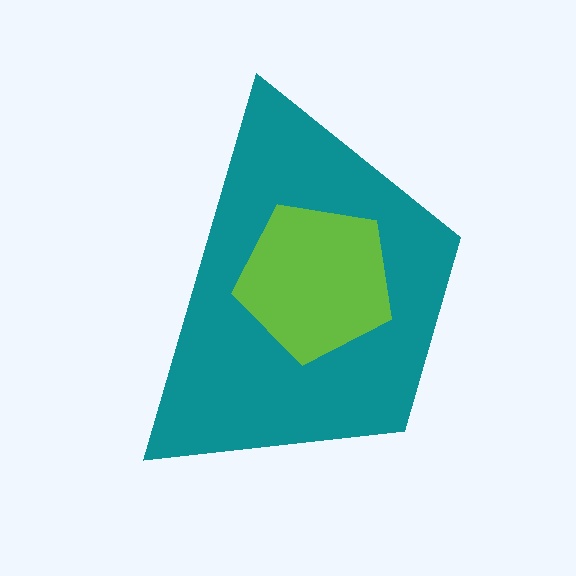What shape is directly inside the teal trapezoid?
The lime pentagon.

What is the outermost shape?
The teal trapezoid.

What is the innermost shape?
The lime pentagon.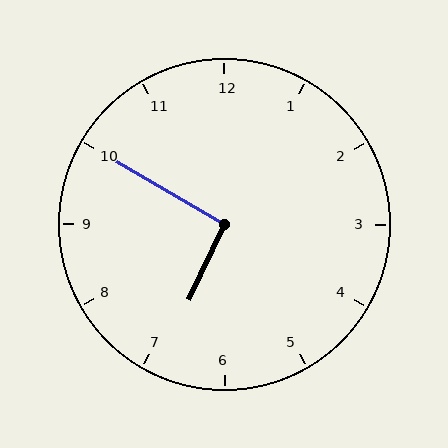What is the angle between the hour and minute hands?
Approximately 95 degrees.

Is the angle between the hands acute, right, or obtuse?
It is right.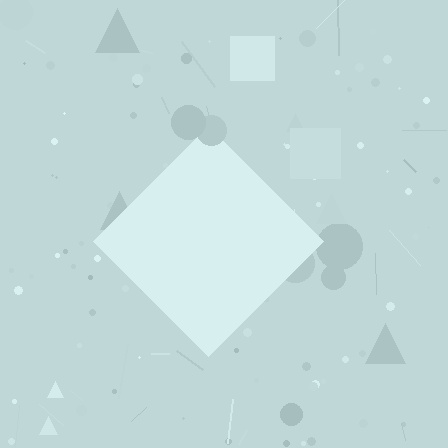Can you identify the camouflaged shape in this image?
The camouflaged shape is a diamond.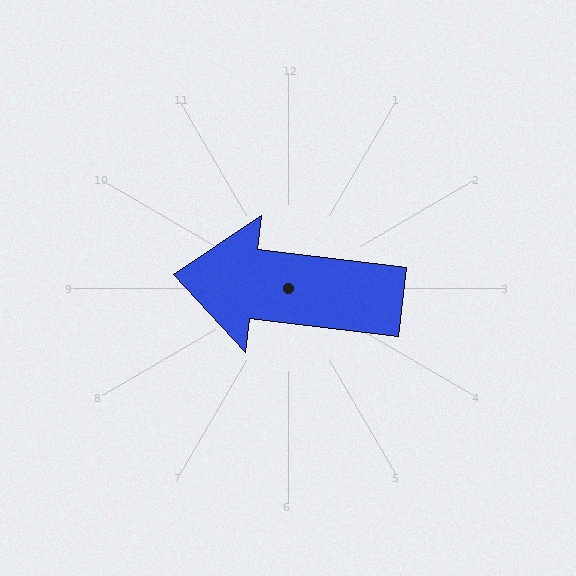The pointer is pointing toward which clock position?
Roughly 9 o'clock.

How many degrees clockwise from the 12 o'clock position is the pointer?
Approximately 277 degrees.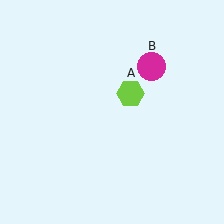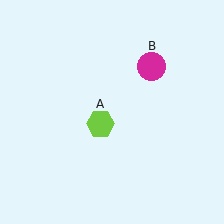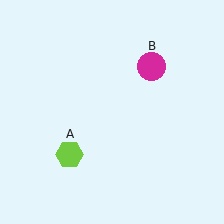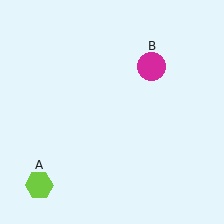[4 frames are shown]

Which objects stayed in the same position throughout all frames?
Magenta circle (object B) remained stationary.